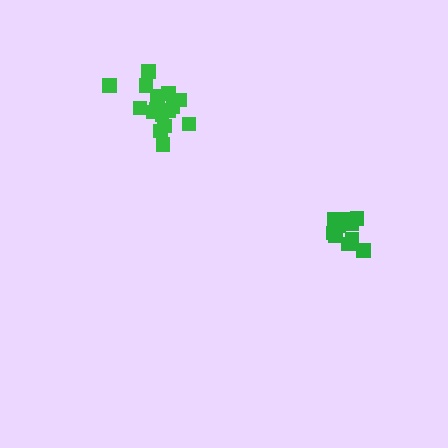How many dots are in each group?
Group 1: 12 dots, Group 2: 16 dots (28 total).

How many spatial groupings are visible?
There are 2 spatial groupings.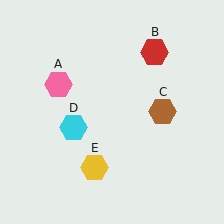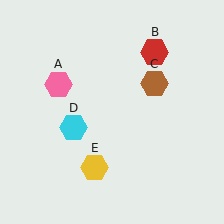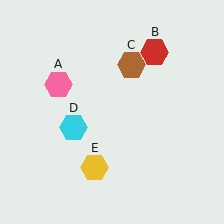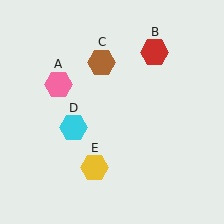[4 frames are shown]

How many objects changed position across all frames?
1 object changed position: brown hexagon (object C).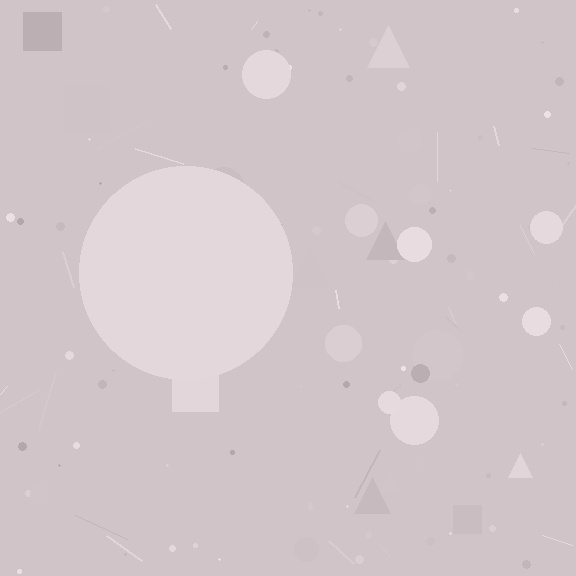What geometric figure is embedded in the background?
A circle is embedded in the background.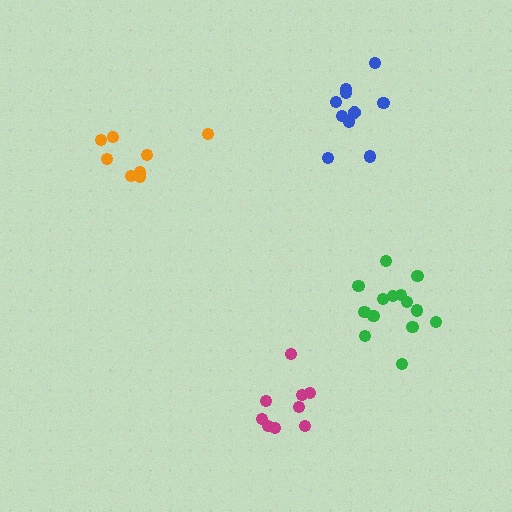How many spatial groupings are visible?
There are 4 spatial groupings.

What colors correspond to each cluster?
The clusters are colored: green, blue, magenta, orange.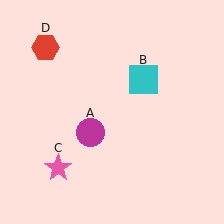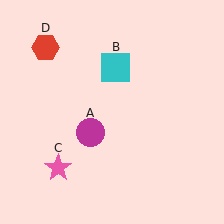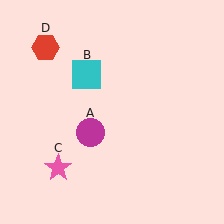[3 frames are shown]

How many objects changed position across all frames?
1 object changed position: cyan square (object B).